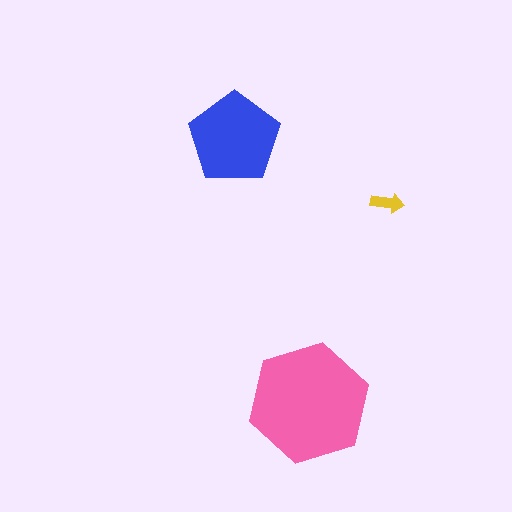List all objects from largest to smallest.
The pink hexagon, the blue pentagon, the yellow arrow.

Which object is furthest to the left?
The blue pentagon is leftmost.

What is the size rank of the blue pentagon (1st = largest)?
2nd.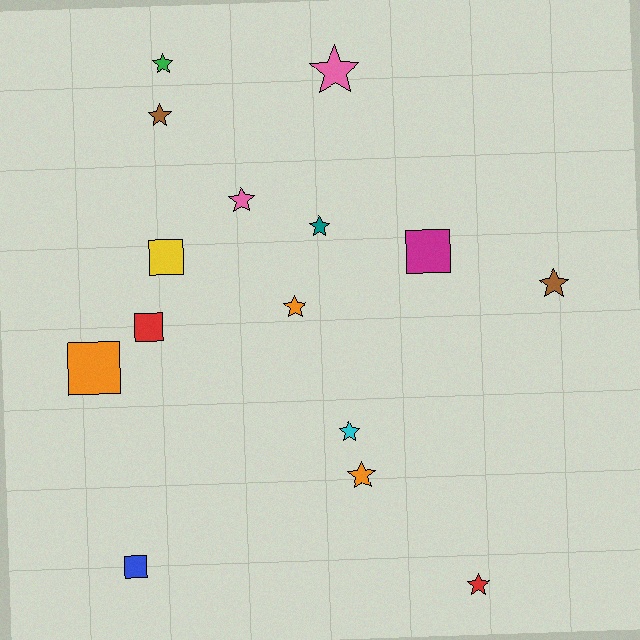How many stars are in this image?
There are 10 stars.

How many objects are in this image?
There are 15 objects.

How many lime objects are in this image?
There are no lime objects.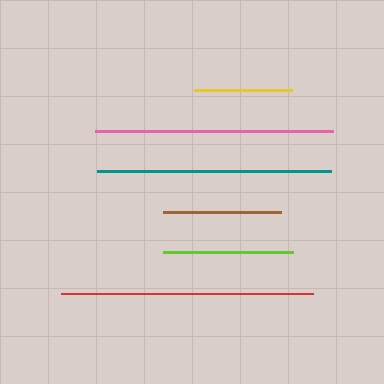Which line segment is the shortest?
The yellow line is the shortest at approximately 99 pixels.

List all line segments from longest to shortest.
From longest to shortest: red, pink, teal, lime, brown, yellow.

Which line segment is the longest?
The red line is the longest at approximately 251 pixels.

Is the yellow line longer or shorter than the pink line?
The pink line is longer than the yellow line.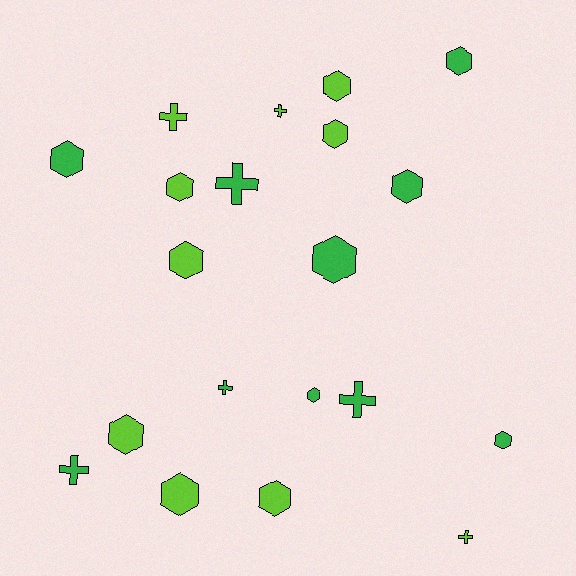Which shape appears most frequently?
Hexagon, with 13 objects.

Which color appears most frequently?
Green, with 10 objects.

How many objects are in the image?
There are 20 objects.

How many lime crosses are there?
There are 3 lime crosses.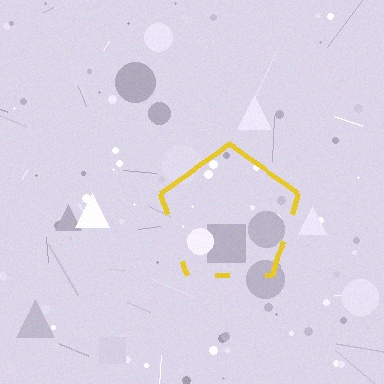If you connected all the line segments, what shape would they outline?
They would outline a pentagon.